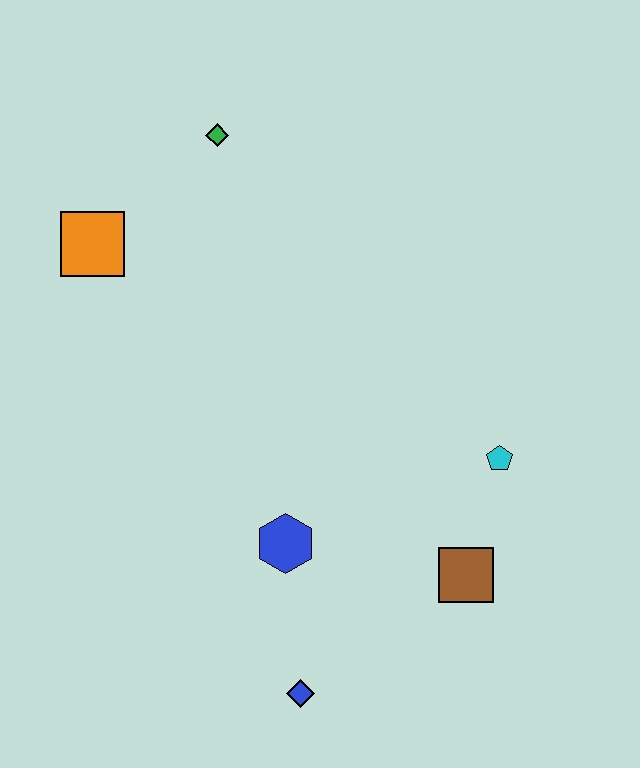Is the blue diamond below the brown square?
Yes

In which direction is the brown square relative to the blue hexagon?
The brown square is to the right of the blue hexagon.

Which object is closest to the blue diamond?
The blue hexagon is closest to the blue diamond.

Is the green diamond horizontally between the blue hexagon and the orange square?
Yes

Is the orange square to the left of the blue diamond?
Yes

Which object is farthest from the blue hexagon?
The green diamond is farthest from the blue hexagon.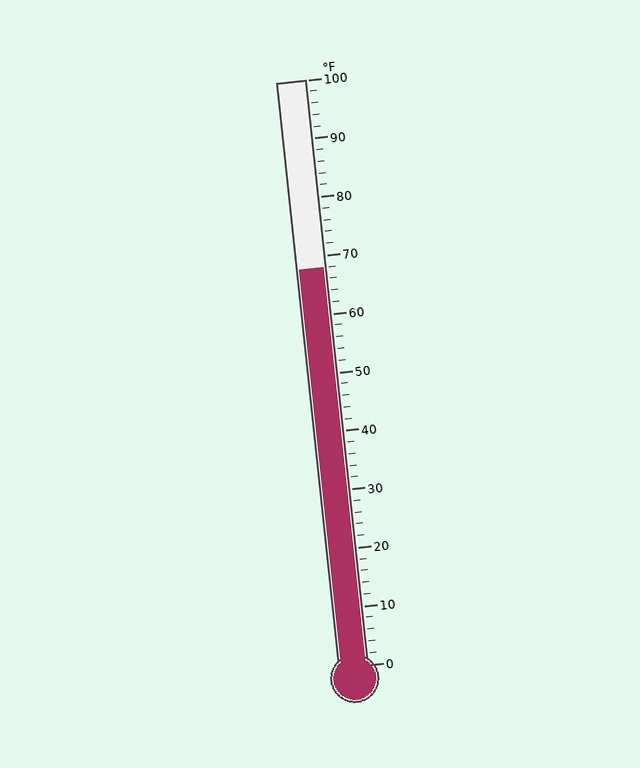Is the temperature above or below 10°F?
The temperature is above 10°F.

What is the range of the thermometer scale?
The thermometer scale ranges from 0°F to 100°F.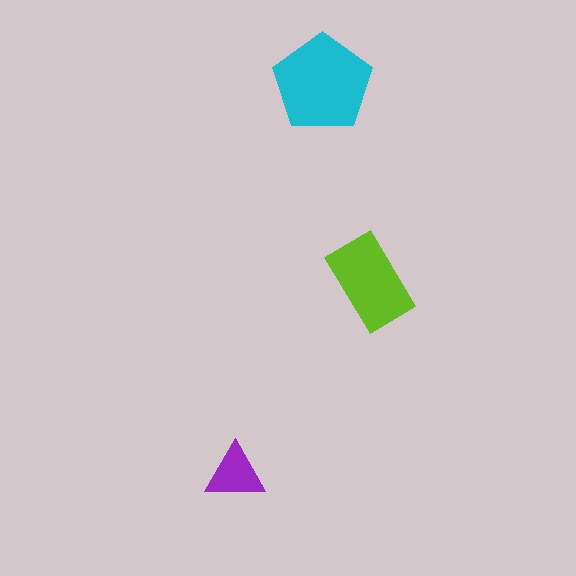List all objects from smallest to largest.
The purple triangle, the lime rectangle, the cyan pentagon.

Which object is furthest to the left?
The purple triangle is leftmost.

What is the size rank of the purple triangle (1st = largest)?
3rd.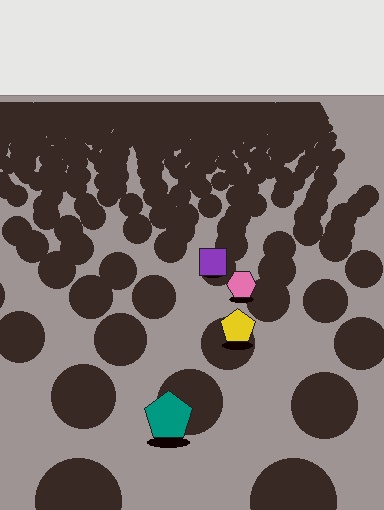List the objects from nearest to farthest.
From nearest to farthest: the teal pentagon, the yellow pentagon, the pink hexagon, the purple square.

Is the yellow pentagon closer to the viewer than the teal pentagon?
No. The teal pentagon is closer — you can tell from the texture gradient: the ground texture is coarser near it.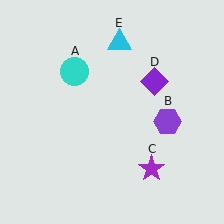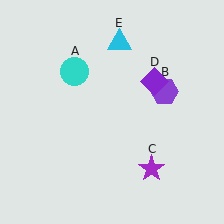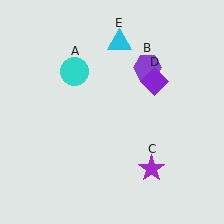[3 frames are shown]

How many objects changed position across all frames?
1 object changed position: purple hexagon (object B).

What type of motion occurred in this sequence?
The purple hexagon (object B) rotated counterclockwise around the center of the scene.